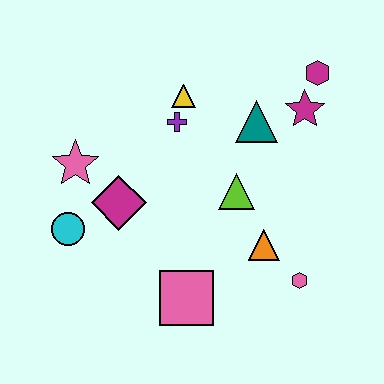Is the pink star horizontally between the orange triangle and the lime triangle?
No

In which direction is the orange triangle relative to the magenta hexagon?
The orange triangle is below the magenta hexagon.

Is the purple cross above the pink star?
Yes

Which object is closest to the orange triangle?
The pink hexagon is closest to the orange triangle.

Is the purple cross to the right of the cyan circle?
Yes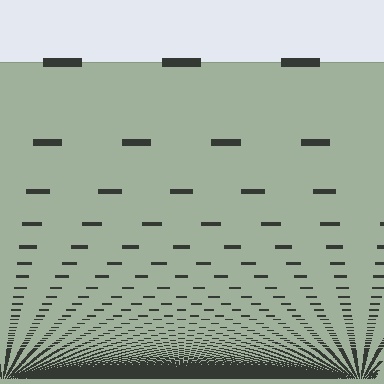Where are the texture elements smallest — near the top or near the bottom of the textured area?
Near the bottom.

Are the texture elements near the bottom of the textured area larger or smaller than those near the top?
Smaller. The gradient is inverted — elements near the bottom are smaller and denser.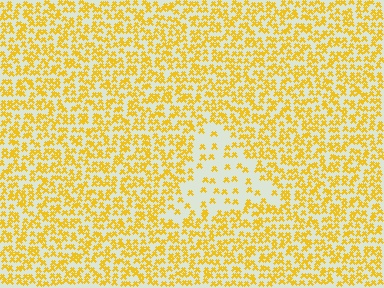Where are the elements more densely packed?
The elements are more densely packed outside the triangle boundary.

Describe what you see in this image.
The image contains small yellow elements arranged at two different densities. A triangle-shaped region is visible where the elements are less densely packed than the surrounding area.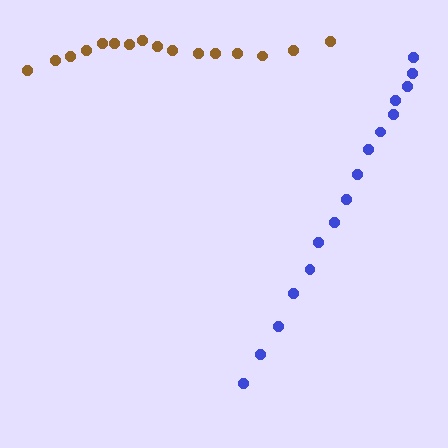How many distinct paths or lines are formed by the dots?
There are 2 distinct paths.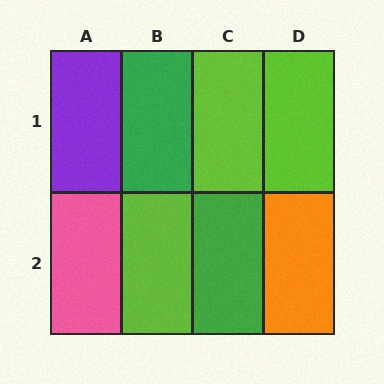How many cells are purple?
1 cell is purple.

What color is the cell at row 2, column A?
Pink.